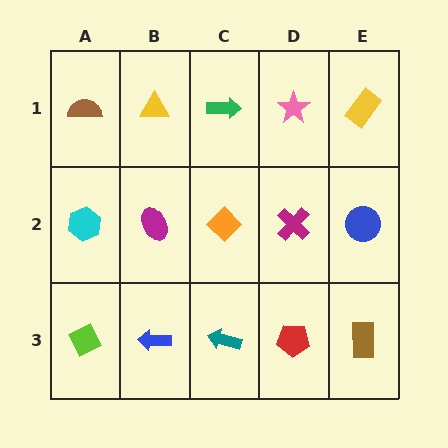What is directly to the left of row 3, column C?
A blue arrow.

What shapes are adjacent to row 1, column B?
A magenta ellipse (row 2, column B), a brown semicircle (row 1, column A), a green arrow (row 1, column C).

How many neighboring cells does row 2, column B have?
4.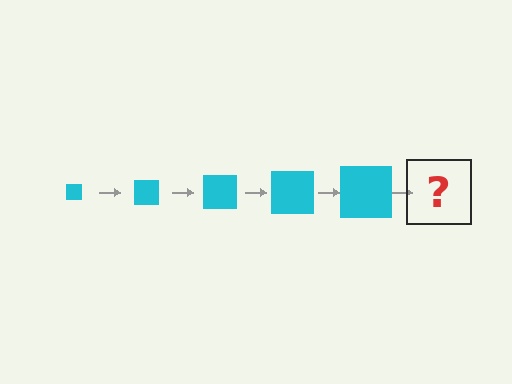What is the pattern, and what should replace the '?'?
The pattern is that the square gets progressively larger each step. The '?' should be a cyan square, larger than the previous one.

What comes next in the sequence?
The next element should be a cyan square, larger than the previous one.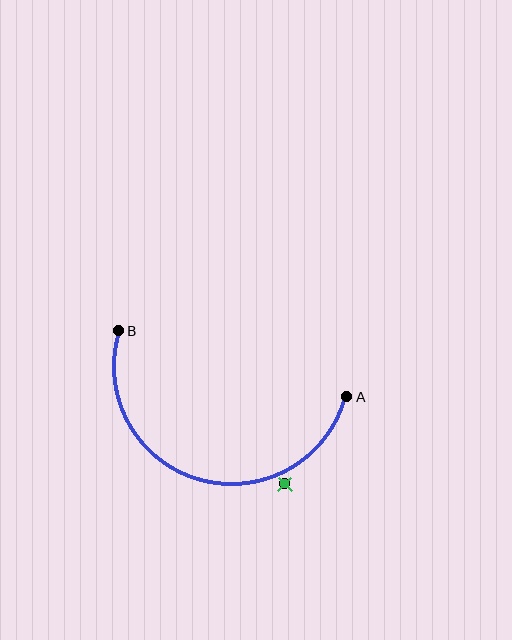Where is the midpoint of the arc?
The arc midpoint is the point on the curve farthest from the straight line joining A and B. It sits below that line.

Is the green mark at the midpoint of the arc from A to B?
No — the green mark does not lie on the arc at all. It sits slightly outside the curve.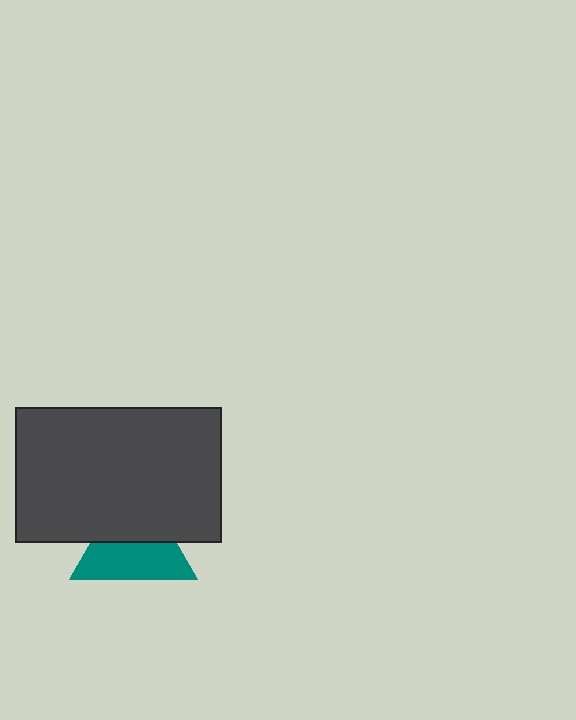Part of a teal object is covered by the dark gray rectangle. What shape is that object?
It is a triangle.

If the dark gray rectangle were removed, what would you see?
You would see the complete teal triangle.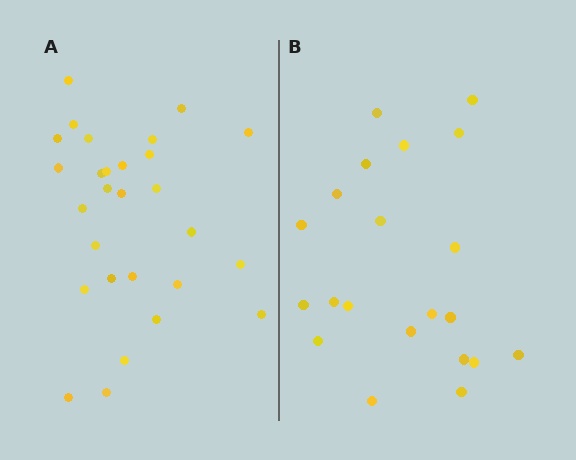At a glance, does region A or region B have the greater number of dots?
Region A (the left region) has more dots.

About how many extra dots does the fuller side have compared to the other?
Region A has roughly 8 or so more dots than region B.